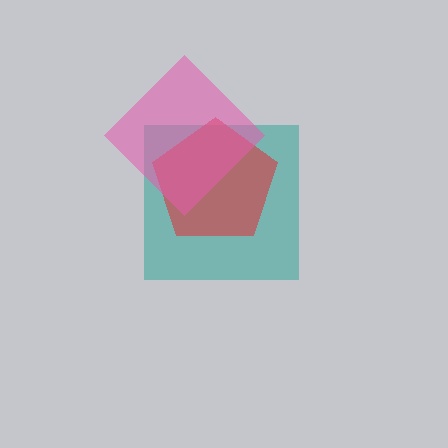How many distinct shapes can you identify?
There are 3 distinct shapes: a teal square, a red pentagon, a pink diamond.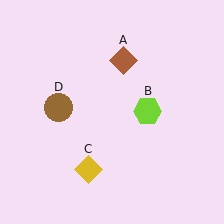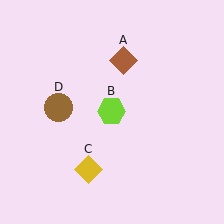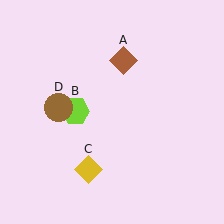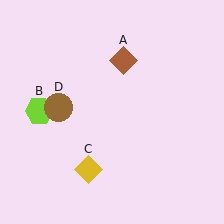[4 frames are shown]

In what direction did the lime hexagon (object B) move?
The lime hexagon (object B) moved left.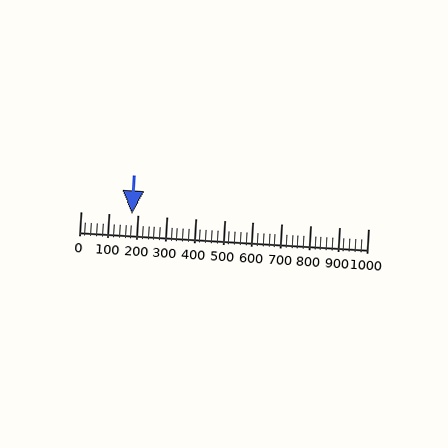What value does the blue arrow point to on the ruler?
The blue arrow points to approximately 180.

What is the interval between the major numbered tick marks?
The major tick marks are spaced 100 units apart.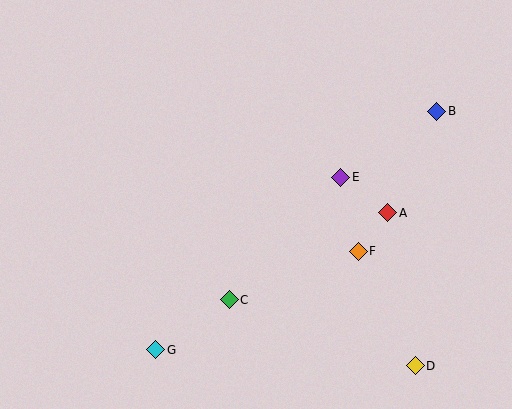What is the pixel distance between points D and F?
The distance between D and F is 128 pixels.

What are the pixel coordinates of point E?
Point E is at (341, 177).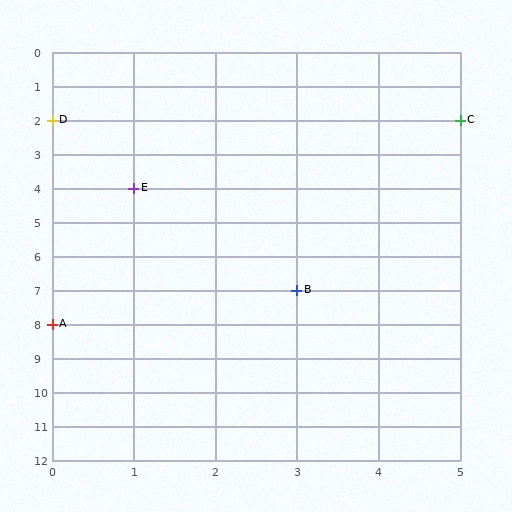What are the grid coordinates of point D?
Point D is at grid coordinates (0, 2).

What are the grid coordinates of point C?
Point C is at grid coordinates (5, 2).